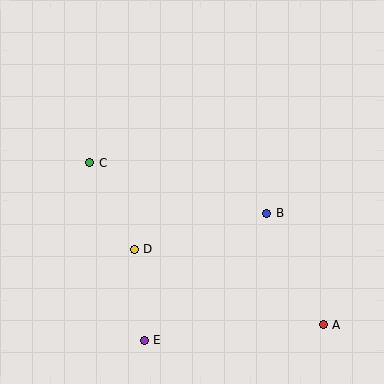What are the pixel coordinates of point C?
Point C is at (90, 163).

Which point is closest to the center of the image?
Point B at (267, 213) is closest to the center.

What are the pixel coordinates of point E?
Point E is at (144, 340).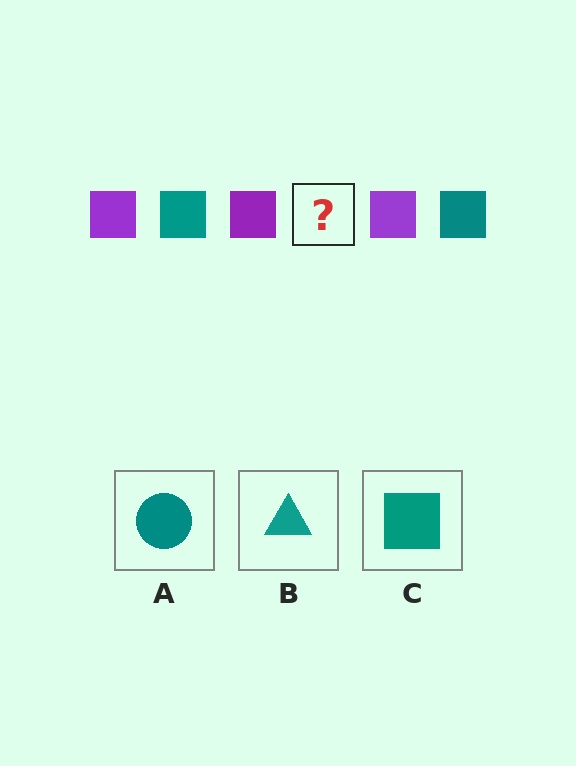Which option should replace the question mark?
Option C.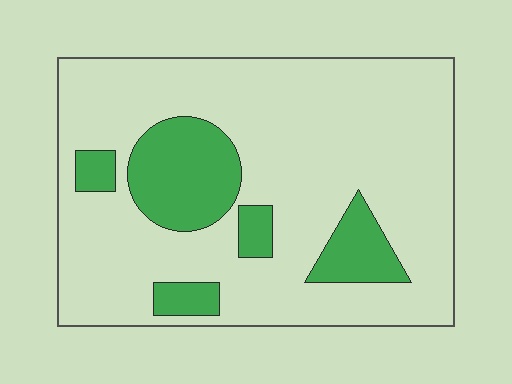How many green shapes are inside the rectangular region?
5.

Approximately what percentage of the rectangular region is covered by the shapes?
Approximately 20%.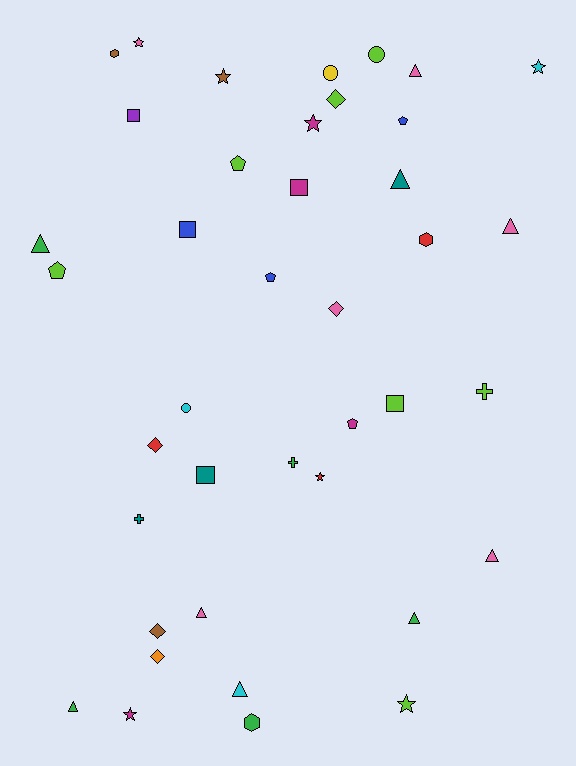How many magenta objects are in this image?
There are 4 magenta objects.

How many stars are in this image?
There are 7 stars.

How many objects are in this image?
There are 40 objects.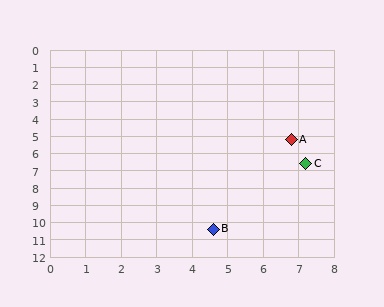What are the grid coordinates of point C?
Point C is at approximately (7.2, 6.6).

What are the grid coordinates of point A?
Point A is at approximately (6.8, 5.2).